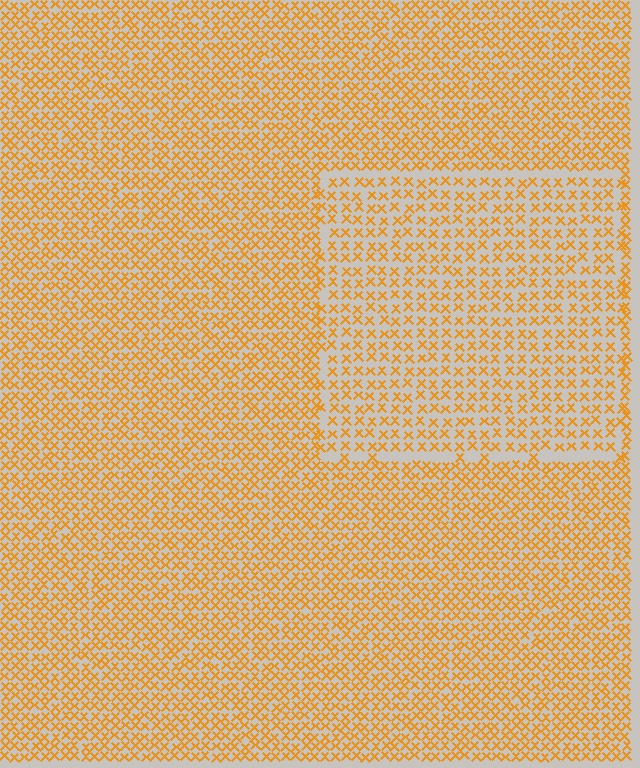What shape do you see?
I see a rectangle.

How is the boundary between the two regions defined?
The boundary is defined by a change in element density (approximately 1.6x ratio). All elements are the same color, size, and shape.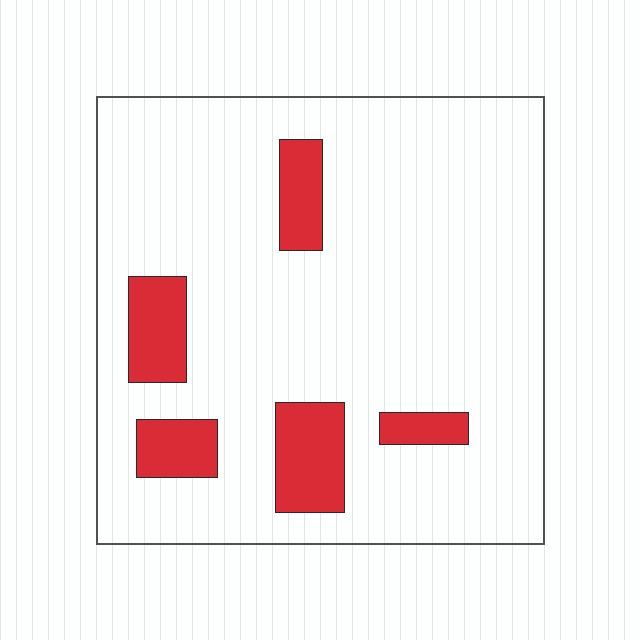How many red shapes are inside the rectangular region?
5.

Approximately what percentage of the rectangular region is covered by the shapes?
Approximately 15%.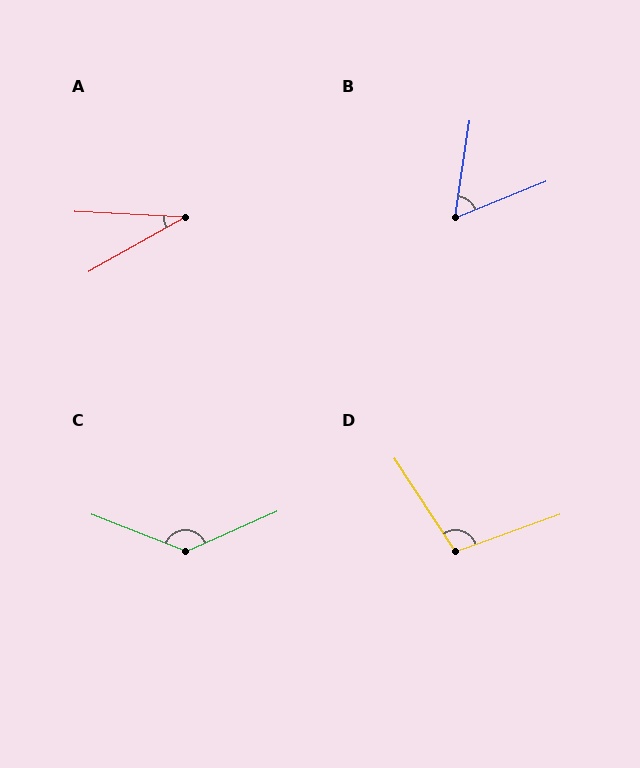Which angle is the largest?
C, at approximately 135 degrees.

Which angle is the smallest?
A, at approximately 32 degrees.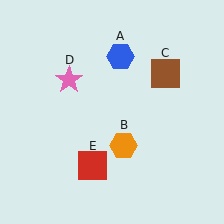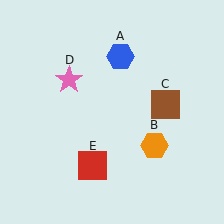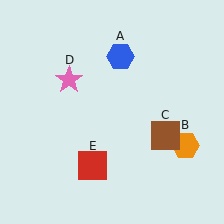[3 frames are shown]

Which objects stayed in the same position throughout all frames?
Blue hexagon (object A) and pink star (object D) and red square (object E) remained stationary.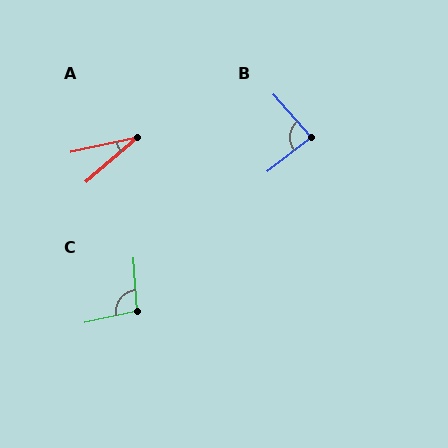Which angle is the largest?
C, at approximately 99 degrees.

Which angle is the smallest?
A, at approximately 29 degrees.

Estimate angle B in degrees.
Approximately 86 degrees.